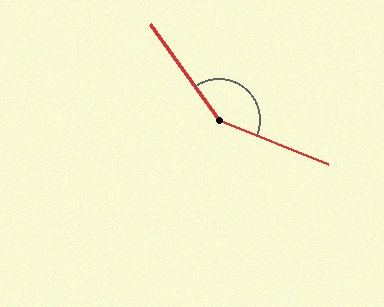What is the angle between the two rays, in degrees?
Approximately 148 degrees.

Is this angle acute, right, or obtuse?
It is obtuse.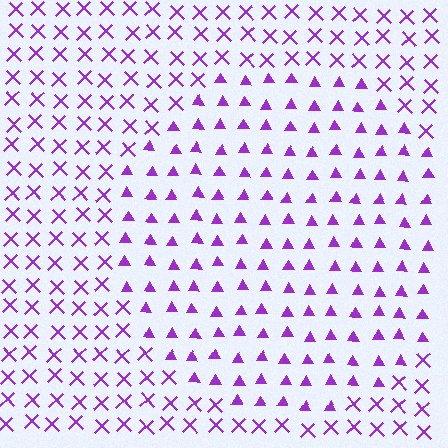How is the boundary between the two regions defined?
The boundary is defined by a change in element shape: triangles inside vs. X marks outside. All elements share the same color and spacing.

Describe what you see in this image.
The image is filled with small purple elements arranged in a uniform grid. A circle-shaped region contains triangles, while the surrounding area contains X marks. The boundary is defined purely by the change in element shape.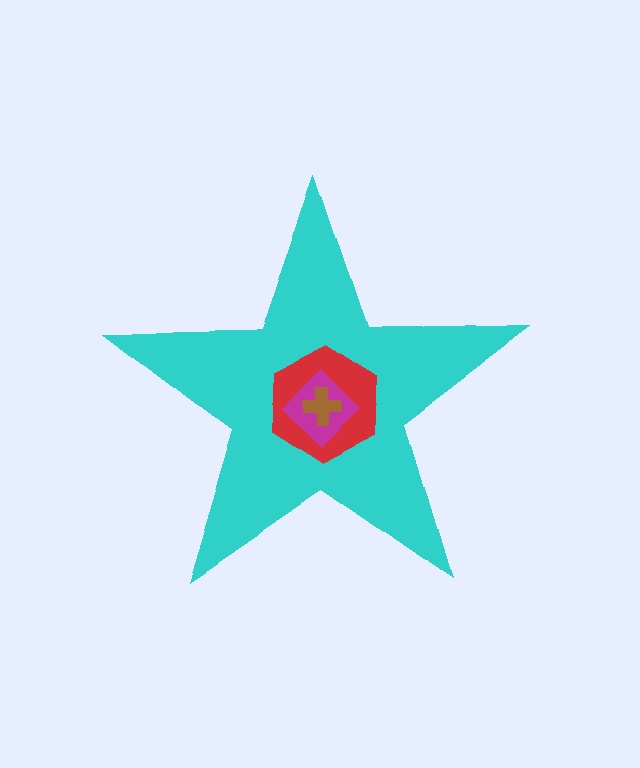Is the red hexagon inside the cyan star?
Yes.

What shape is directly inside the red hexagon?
The magenta diamond.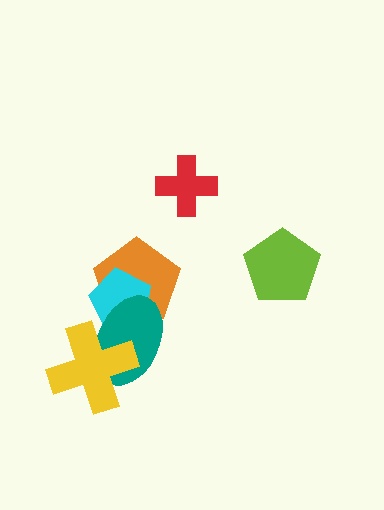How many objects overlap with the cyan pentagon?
2 objects overlap with the cyan pentagon.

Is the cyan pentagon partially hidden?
Yes, it is partially covered by another shape.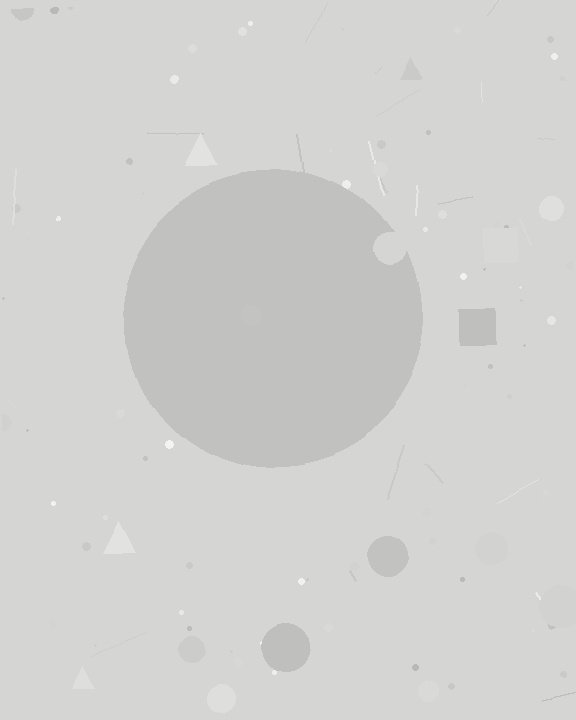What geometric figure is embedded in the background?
A circle is embedded in the background.